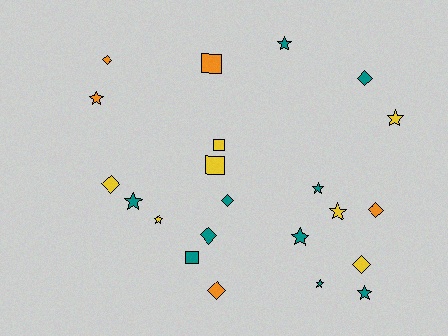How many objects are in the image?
There are 22 objects.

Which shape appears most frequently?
Star, with 10 objects.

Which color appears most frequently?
Teal, with 10 objects.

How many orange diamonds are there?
There are 3 orange diamonds.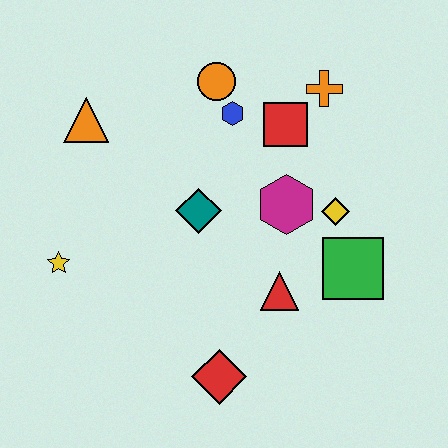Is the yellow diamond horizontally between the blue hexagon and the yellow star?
No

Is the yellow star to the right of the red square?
No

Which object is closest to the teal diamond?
The magenta hexagon is closest to the teal diamond.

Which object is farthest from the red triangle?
The orange triangle is farthest from the red triangle.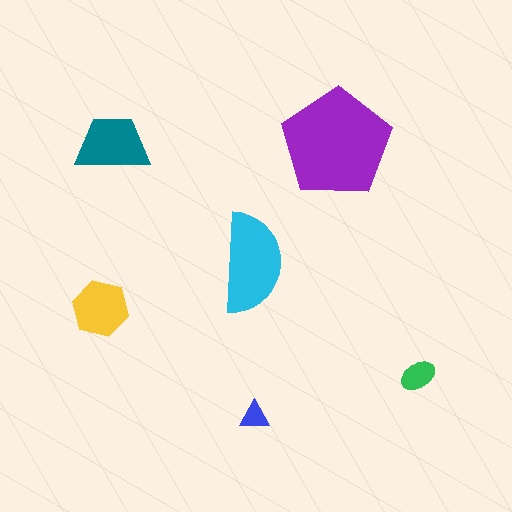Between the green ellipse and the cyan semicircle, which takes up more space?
The cyan semicircle.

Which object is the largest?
The purple pentagon.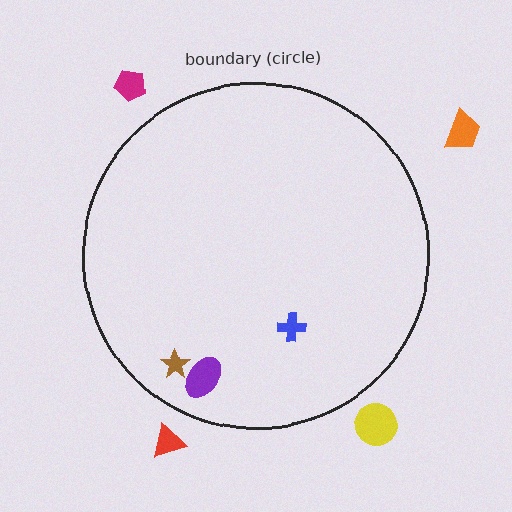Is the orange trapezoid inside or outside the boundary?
Outside.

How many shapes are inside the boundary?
3 inside, 4 outside.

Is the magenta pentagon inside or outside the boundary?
Outside.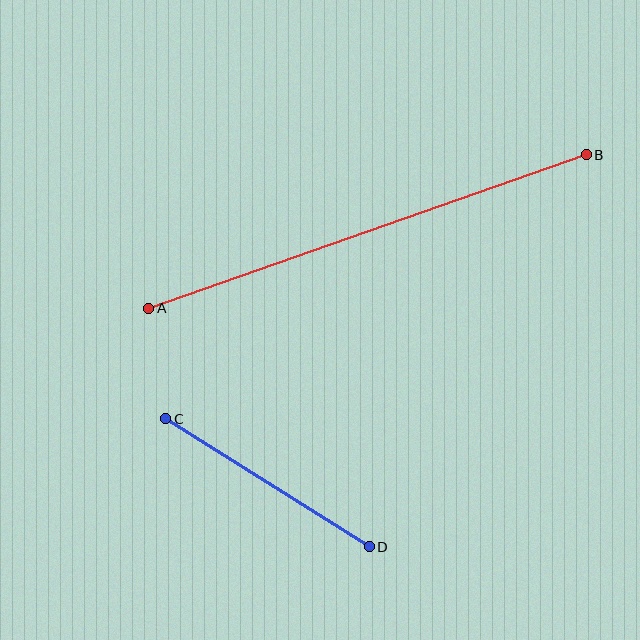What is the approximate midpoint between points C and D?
The midpoint is at approximately (268, 483) pixels.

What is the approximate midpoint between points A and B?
The midpoint is at approximately (367, 231) pixels.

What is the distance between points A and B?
The distance is approximately 463 pixels.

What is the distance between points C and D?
The distance is approximately 240 pixels.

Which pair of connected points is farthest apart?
Points A and B are farthest apart.